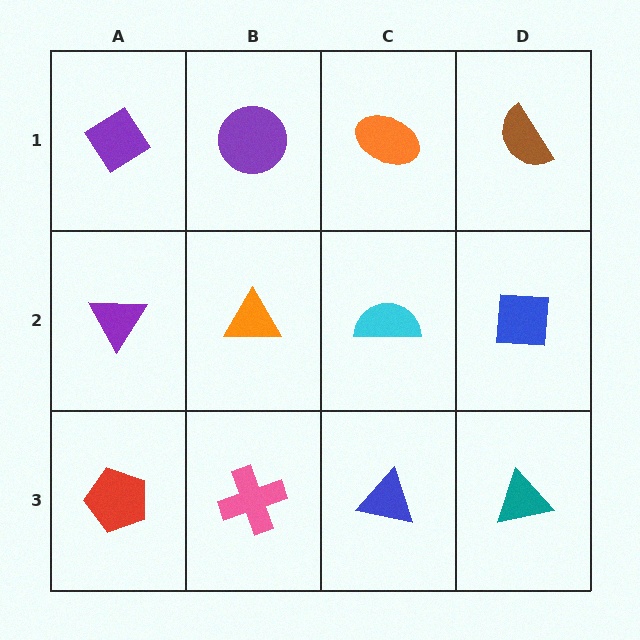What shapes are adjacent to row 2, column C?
An orange ellipse (row 1, column C), a blue triangle (row 3, column C), an orange triangle (row 2, column B), a blue square (row 2, column D).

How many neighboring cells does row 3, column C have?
3.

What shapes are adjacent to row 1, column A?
A purple triangle (row 2, column A), a purple circle (row 1, column B).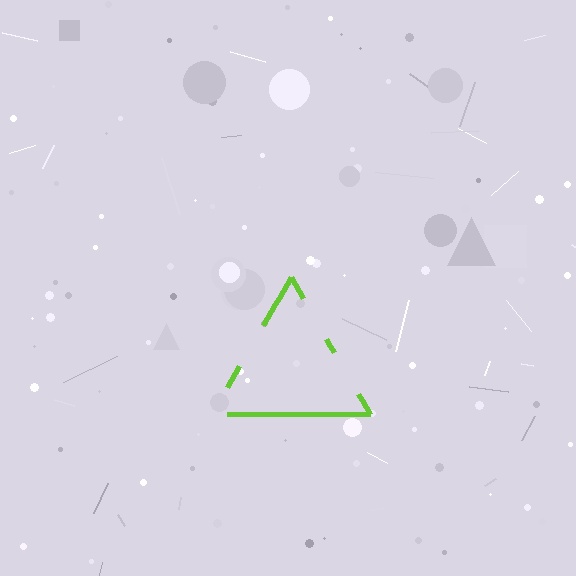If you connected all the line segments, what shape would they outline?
They would outline a triangle.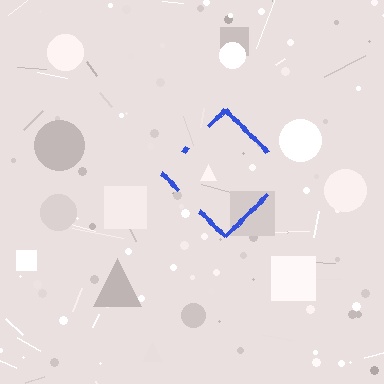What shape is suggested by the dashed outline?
The dashed outline suggests a diamond.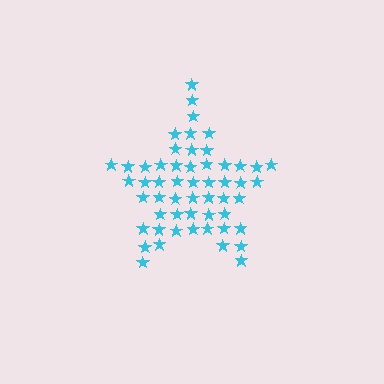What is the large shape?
The large shape is a star.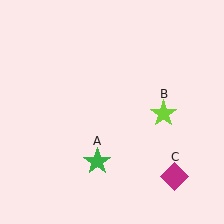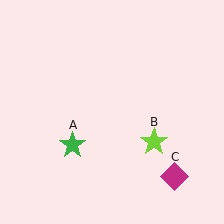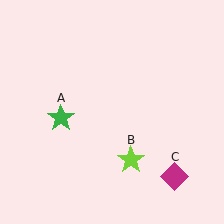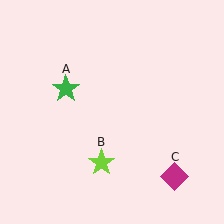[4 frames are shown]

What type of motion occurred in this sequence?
The green star (object A), lime star (object B) rotated clockwise around the center of the scene.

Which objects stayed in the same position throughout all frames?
Magenta diamond (object C) remained stationary.